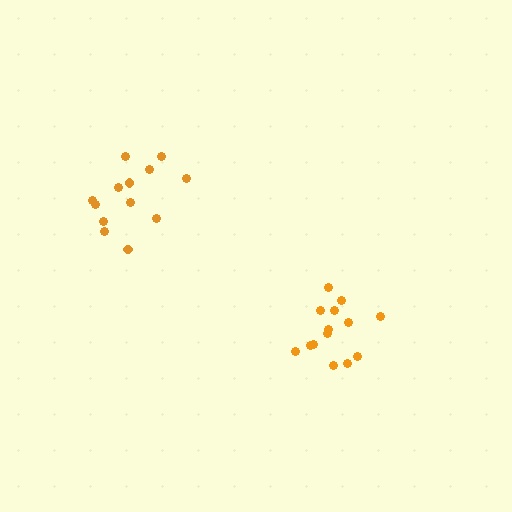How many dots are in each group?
Group 1: 14 dots, Group 2: 13 dots (27 total).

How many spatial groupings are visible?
There are 2 spatial groupings.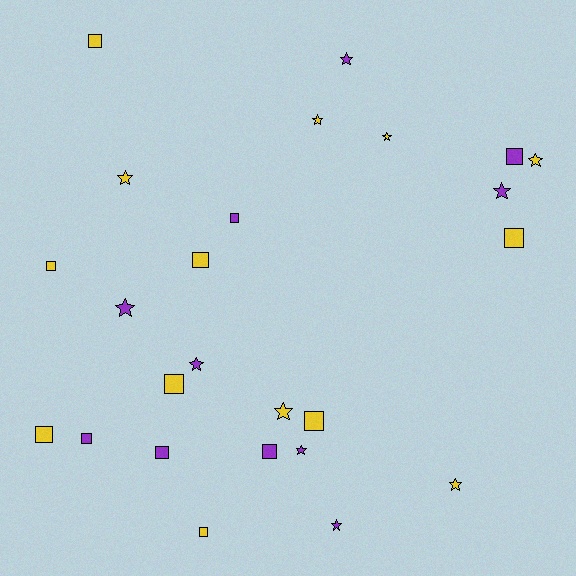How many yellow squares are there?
There are 8 yellow squares.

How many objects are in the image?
There are 25 objects.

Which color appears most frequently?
Yellow, with 14 objects.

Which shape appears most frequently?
Square, with 13 objects.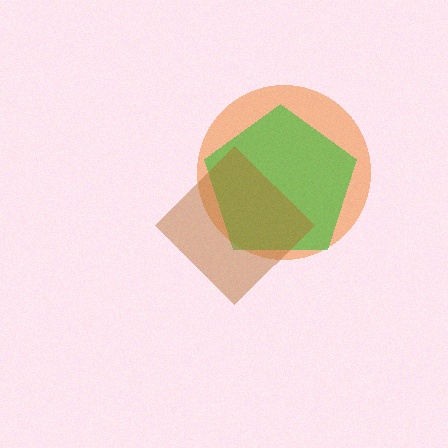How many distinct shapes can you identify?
There are 3 distinct shapes: an orange circle, a green pentagon, a brown diamond.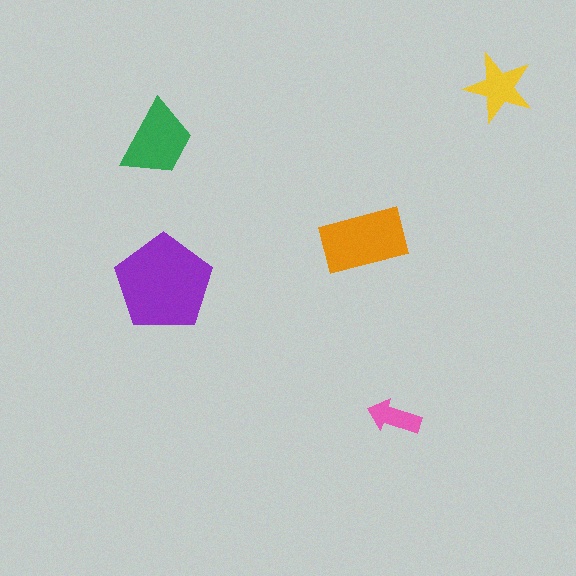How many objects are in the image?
There are 5 objects in the image.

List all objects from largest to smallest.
The purple pentagon, the orange rectangle, the green trapezoid, the yellow star, the pink arrow.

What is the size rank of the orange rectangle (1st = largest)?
2nd.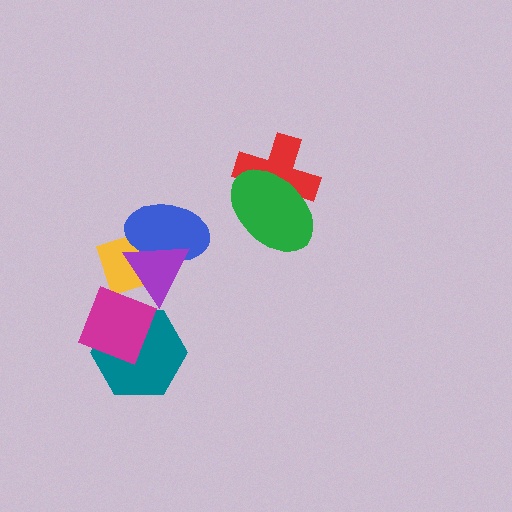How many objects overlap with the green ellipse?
1 object overlaps with the green ellipse.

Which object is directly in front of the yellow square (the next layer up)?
The blue ellipse is directly in front of the yellow square.